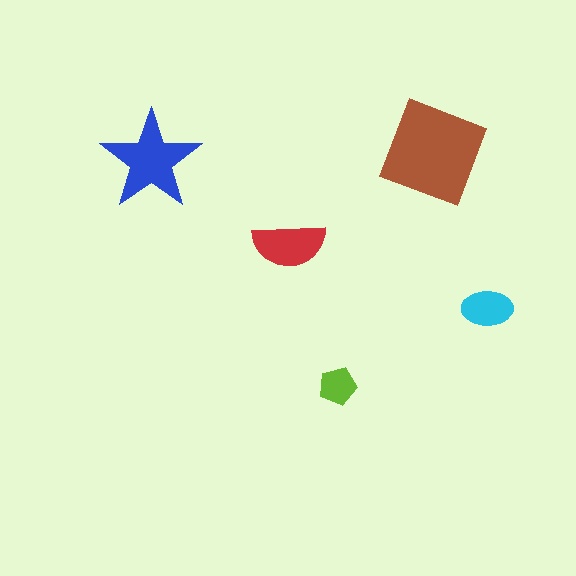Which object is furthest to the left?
The blue star is leftmost.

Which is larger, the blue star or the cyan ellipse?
The blue star.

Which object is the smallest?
The lime pentagon.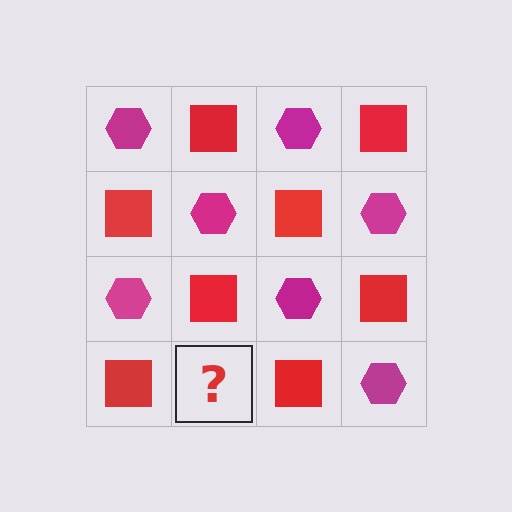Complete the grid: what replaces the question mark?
The question mark should be replaced with a magenta hexagon.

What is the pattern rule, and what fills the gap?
The rule is that it alternates magenta hexagon and red square in a checkerboard pattern. The gap should be filled with a magenta hexagon.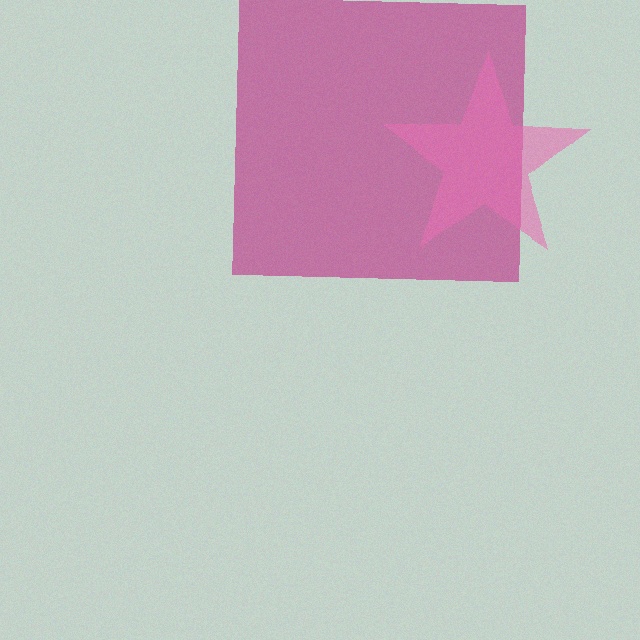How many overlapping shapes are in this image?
There are 2 overlapping shapes in the image.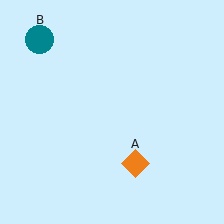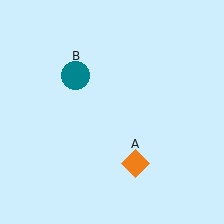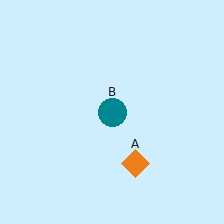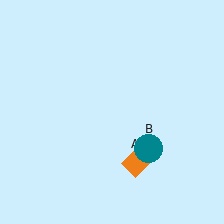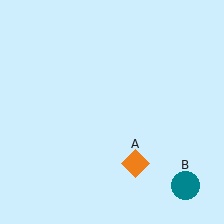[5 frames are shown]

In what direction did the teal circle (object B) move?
The teal circle (object B) moved down and to the right.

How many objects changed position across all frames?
1 object changed position: teal circle (object B).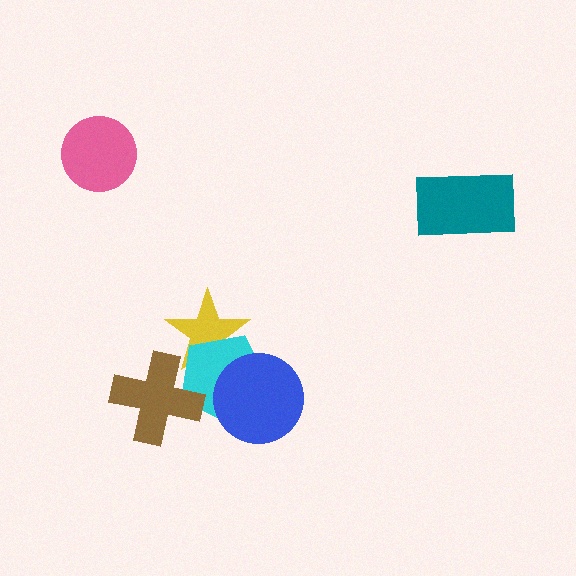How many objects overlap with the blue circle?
1 object overlaps with the blue circle.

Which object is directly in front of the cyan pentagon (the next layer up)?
The brown cross is directly in front of the cyan pentagon.